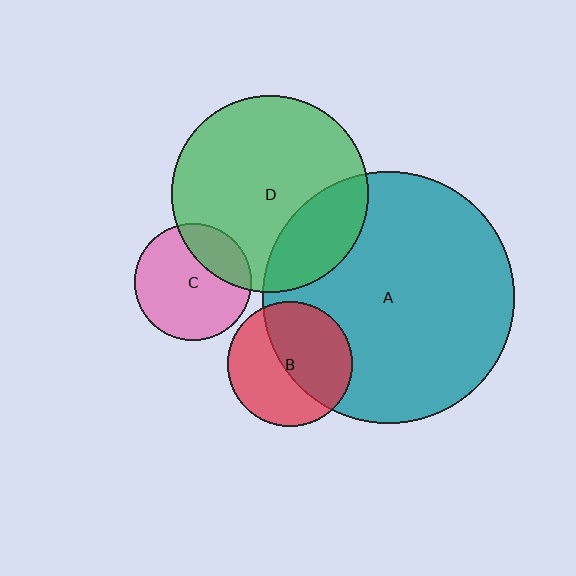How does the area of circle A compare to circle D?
Approximately 1.6 times.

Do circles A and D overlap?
Yes.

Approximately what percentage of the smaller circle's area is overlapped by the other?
Approximately 25%.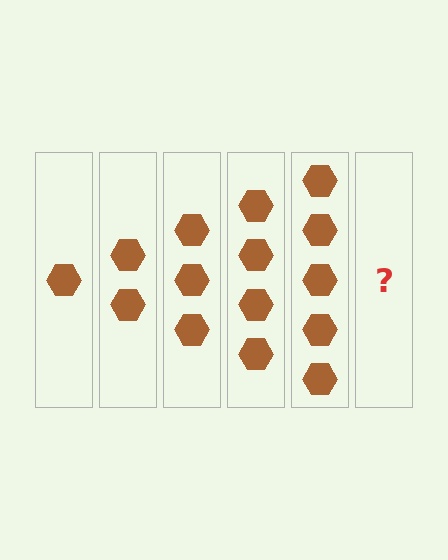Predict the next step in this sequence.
The next step is 6 hexagons.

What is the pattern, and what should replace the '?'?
The pattern is that each step adds one more hexagon. The '?' should be 6 hexagons.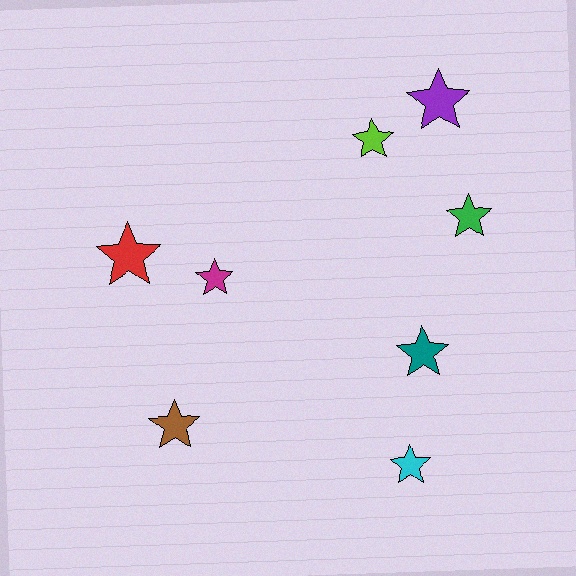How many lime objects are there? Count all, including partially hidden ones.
There is 1 lime object.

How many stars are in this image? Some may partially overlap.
There are 8 stars.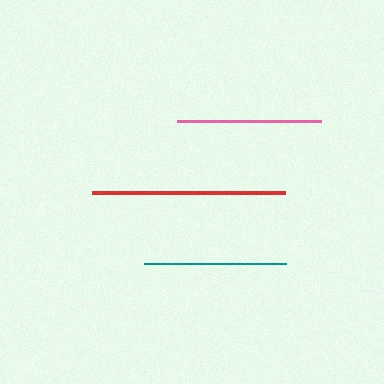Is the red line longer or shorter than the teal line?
The red line is longer than the teal line.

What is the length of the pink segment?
The pink segment is approximately 144 pixels long.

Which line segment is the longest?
The red line is the longest at approximately 192 pixels.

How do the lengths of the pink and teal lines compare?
The pink and teal lines are approximately the same length.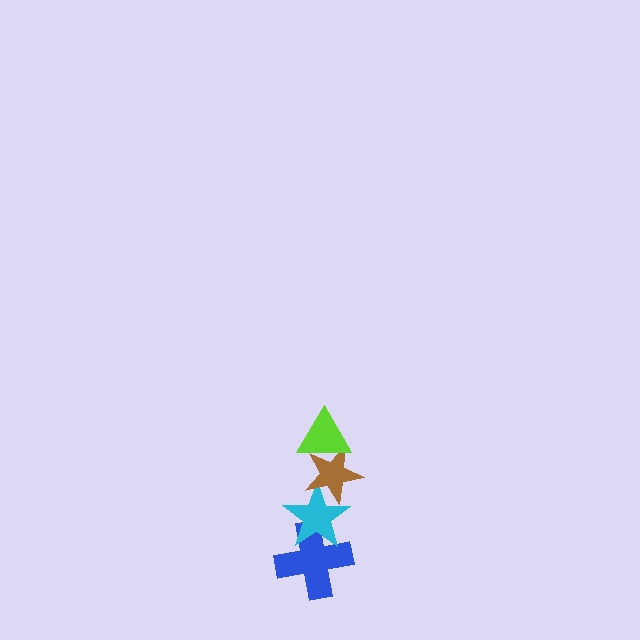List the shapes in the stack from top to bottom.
From top to bottom: the lime triangle, the brown star, the cyan star, the blue cross.